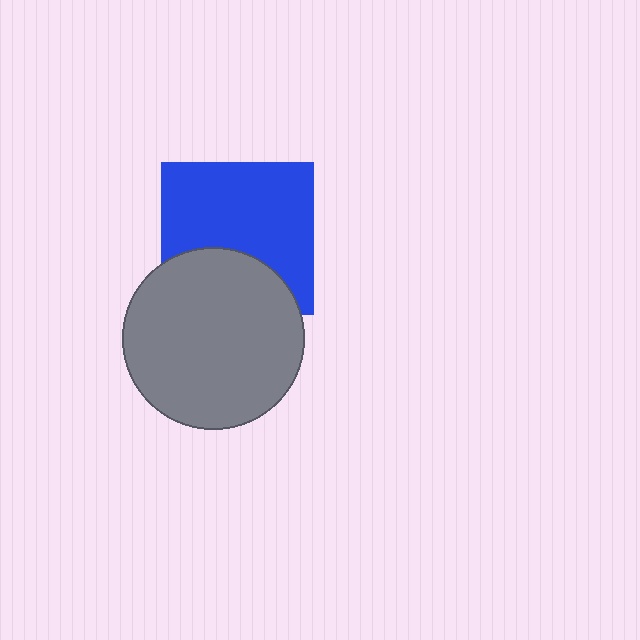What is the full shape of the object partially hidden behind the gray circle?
The partially hidden object is a blue square.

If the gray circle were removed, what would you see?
You would see the complete blue square.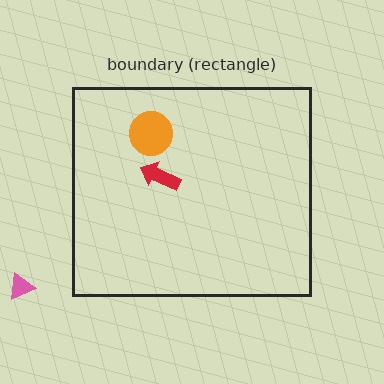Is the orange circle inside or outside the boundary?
Inside.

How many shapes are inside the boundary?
2 inside, 1 outside.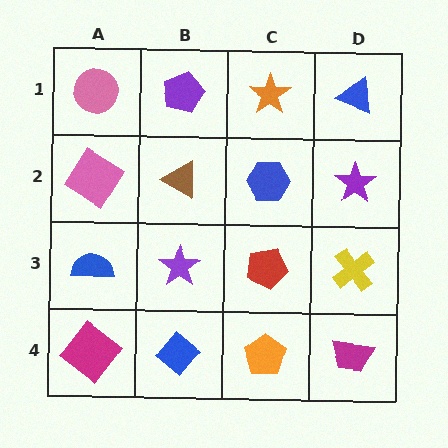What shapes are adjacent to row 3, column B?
A brown triangle (row 2, column B), a blue diamond (row 4, column B), a blue semicircle (row 3, column A), a red pentagon (row 3, column C).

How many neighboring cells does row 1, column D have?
2.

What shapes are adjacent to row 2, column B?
A purple pentagon (row 1, column B), a purple star (row 3, column B), a pink diamond (row 2, column A), a blue hexagon (row 2, column C).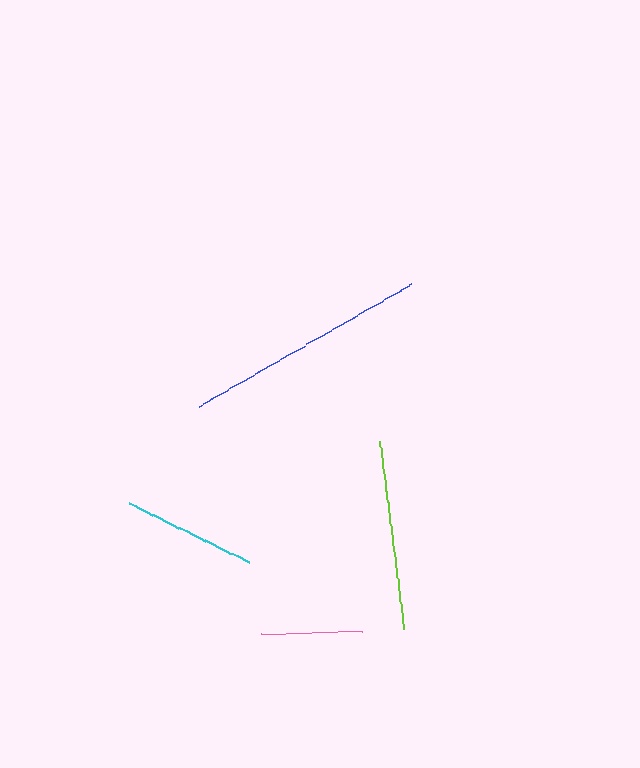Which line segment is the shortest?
The pink line is the shortest at approximately 102 pixels.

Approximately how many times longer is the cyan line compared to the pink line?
The cyan line is approximately 1.3 times the length of the pink line.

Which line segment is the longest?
The blue line is the longest at approximately 245 pixels.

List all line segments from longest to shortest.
From longest to shortest: blue, lime, cyan, pink.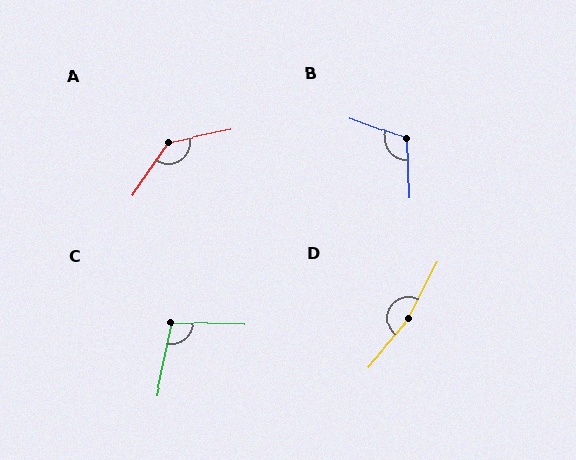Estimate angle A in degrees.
Approximately 135 degrees.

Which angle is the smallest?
C, at approximately 100 degrees.